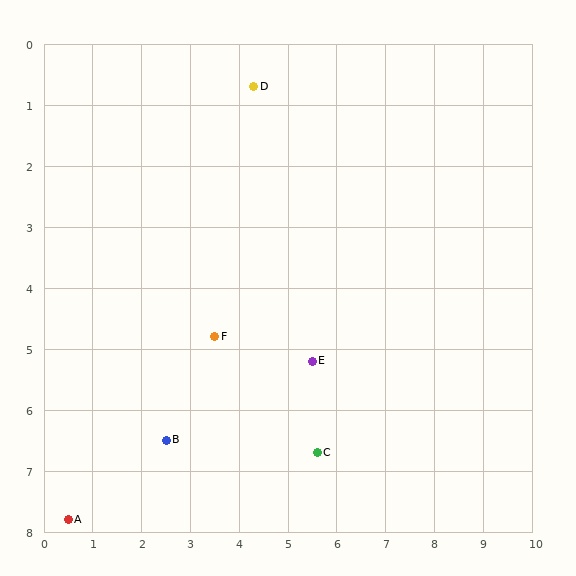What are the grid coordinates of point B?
Point B is at approximately (2.5, 6.5).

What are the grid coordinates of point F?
Point F is at approximately (3.5, 4.8).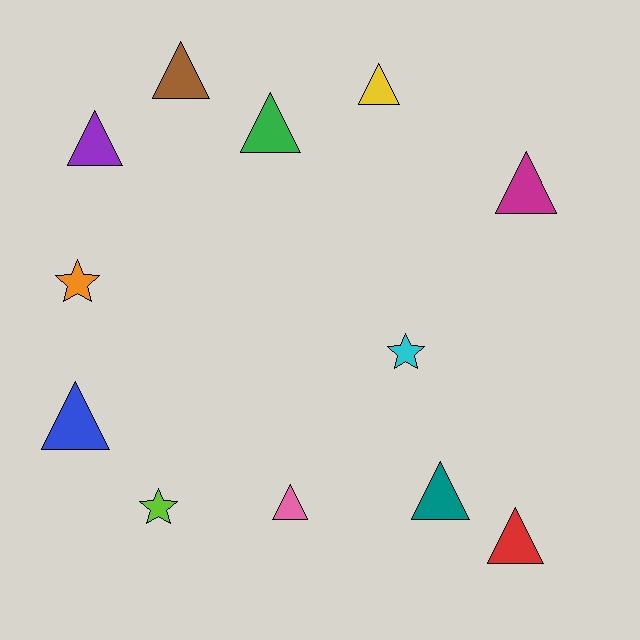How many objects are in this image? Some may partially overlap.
There are 12 objects.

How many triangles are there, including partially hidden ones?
There are 9 triangles.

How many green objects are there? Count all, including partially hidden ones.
There is 1 green object.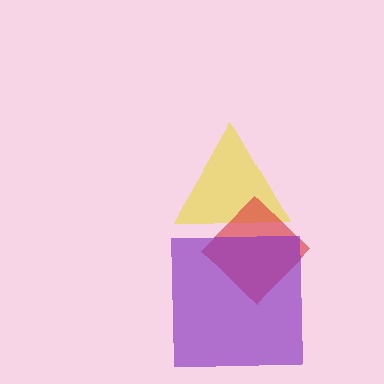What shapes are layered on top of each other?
The layered shapes are: a yellow triangle, a red diamond, a purple square.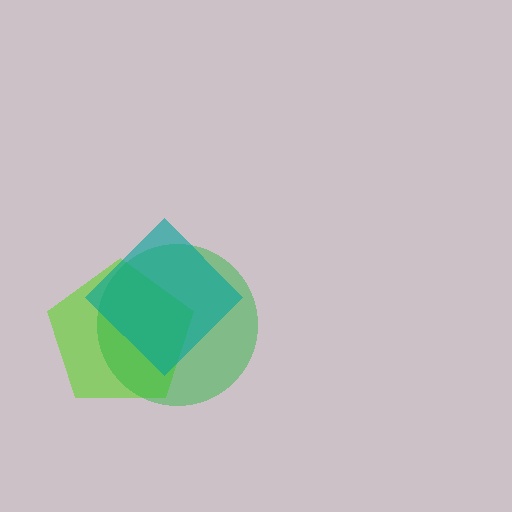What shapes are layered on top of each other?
The layered shapes are: a lime pentagon, a green circle, a teal diamond.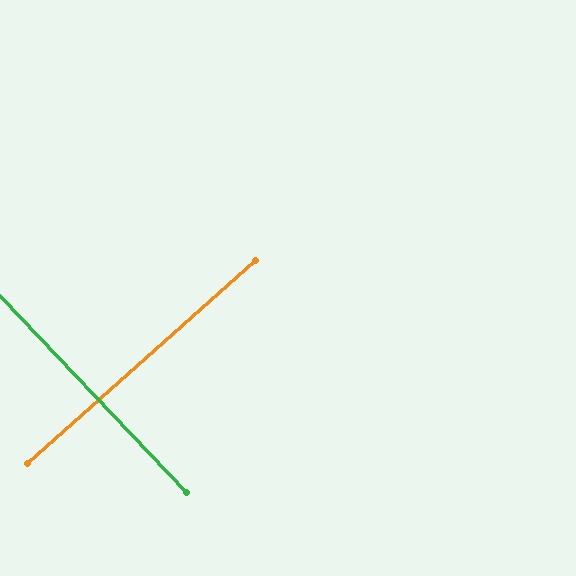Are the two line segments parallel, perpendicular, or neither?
Perpendicular — they meet at approximately 88°.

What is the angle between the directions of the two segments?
Approximately 88 degrees.